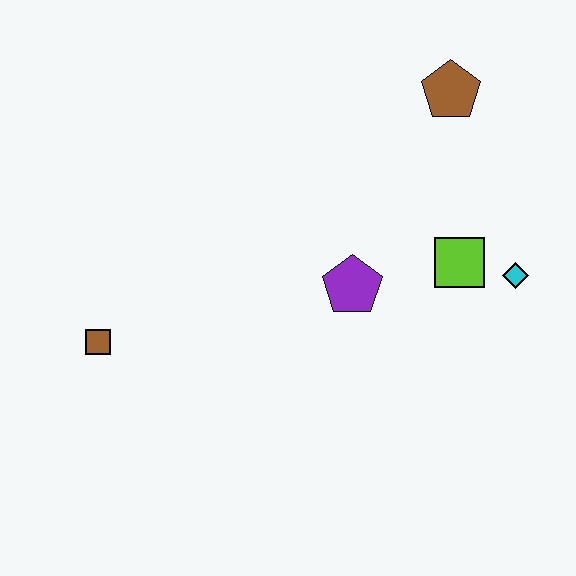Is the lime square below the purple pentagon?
No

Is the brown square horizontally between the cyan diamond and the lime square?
No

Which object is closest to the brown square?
The purple pentagon is closest to the brown square.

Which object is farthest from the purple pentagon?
The brown square is farthest from the purple pentagon.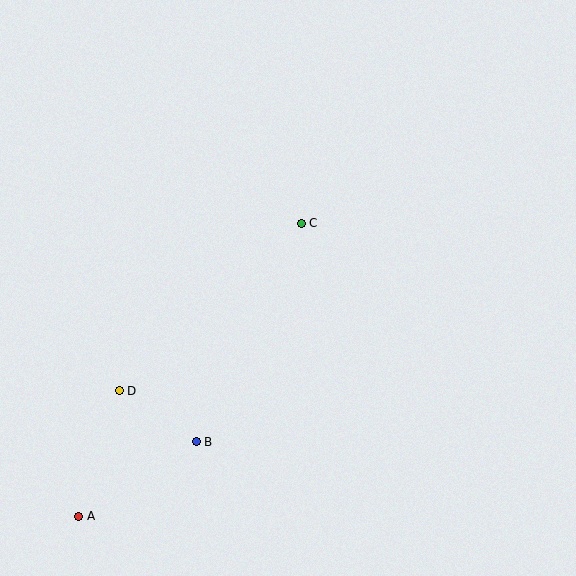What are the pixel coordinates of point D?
Point D is at (119, 391).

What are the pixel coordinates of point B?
Point B is at (196, 442).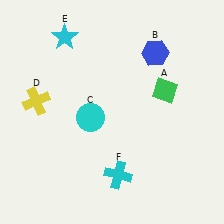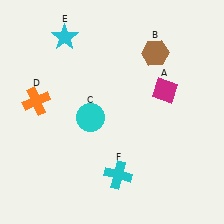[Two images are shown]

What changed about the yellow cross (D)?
In Image 1, D is yellow. In Image 2, it changed to orange.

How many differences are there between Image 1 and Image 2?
There are 3 differences between the two images.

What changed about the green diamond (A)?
In Image 1, A is green. In Image 2, it changed to magenta.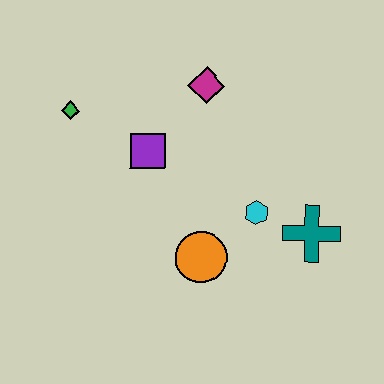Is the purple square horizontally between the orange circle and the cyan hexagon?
No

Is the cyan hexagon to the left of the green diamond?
No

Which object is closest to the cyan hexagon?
The teal cross is closest to the cyan hexagon.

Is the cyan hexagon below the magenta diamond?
Yes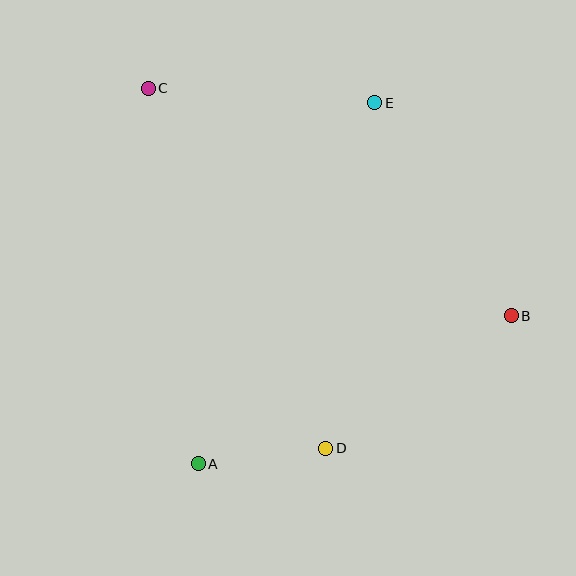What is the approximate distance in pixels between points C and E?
The distance between C and E is approximately 227 pixels.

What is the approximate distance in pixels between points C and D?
The distance between C and D is approximately 401 pixels.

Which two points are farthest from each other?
Points B and C are farthest from each other.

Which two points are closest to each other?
Points A and D are closest to each other.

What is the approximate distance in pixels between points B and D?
The distance between B and D is approximately 228 pixels.